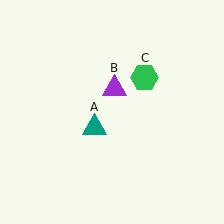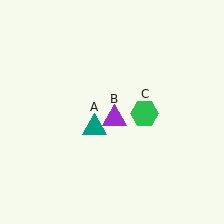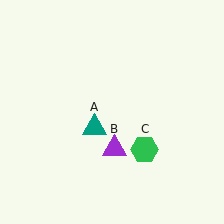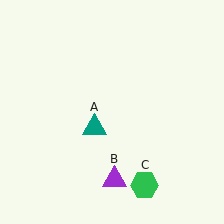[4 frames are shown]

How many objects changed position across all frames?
2 objects changed position: purple triangle (object B), green hexagon (object C).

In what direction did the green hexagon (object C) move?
The green hexagon (object C) moved down.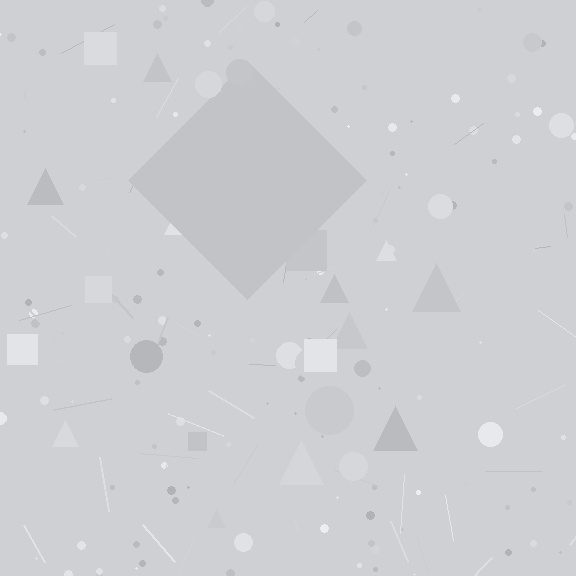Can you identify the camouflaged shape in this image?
The camouflaged shape is a diamond.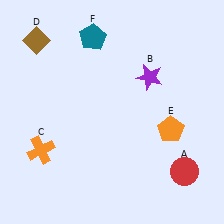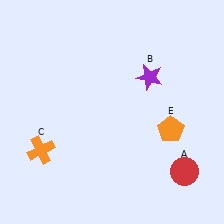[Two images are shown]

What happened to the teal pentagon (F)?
The teal pentagon (F) was removed in Image 2. It was in the top-left area of Image 1.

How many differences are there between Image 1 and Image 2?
There are 2 differences between the two images.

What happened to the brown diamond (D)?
The brown diamond (D) was removed in Image 2. It was in the top-left area of Image 1.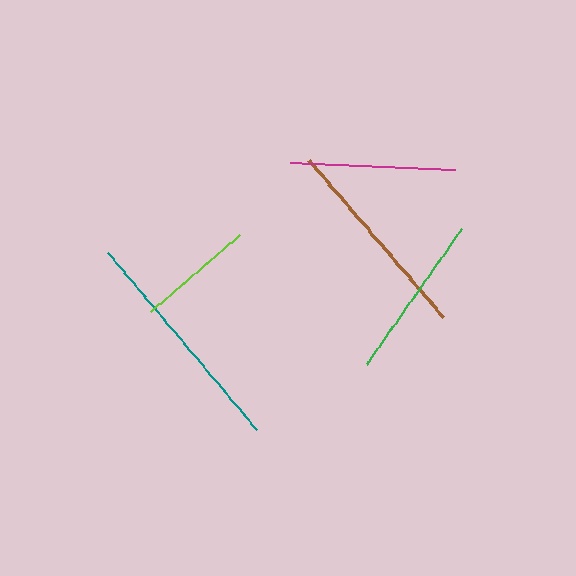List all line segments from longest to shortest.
From longest to shortest: teal, brown, magenta, green, lime.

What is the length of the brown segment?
The brown segment is approximately 207 pixels long.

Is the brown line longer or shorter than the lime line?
The brown line is longer than the lime line.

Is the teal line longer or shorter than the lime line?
The teal line is longer than the lime line.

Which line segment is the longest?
The teal line is the longest at approximately 231 pixels.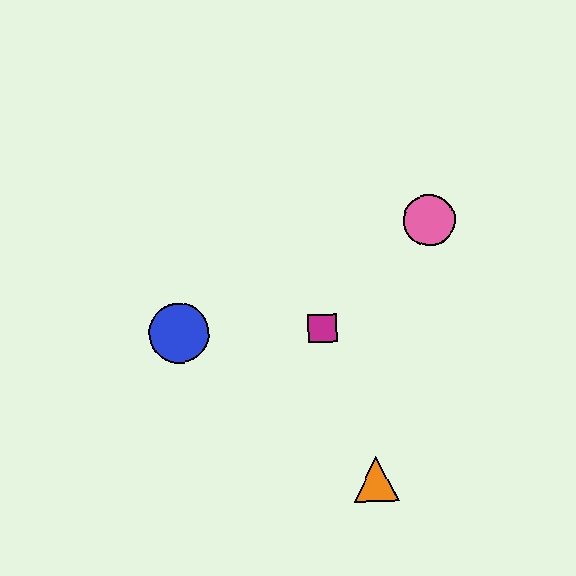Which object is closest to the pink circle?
The magenta square is closest to the pink circle.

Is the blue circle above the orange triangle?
Yes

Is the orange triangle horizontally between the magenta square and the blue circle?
No